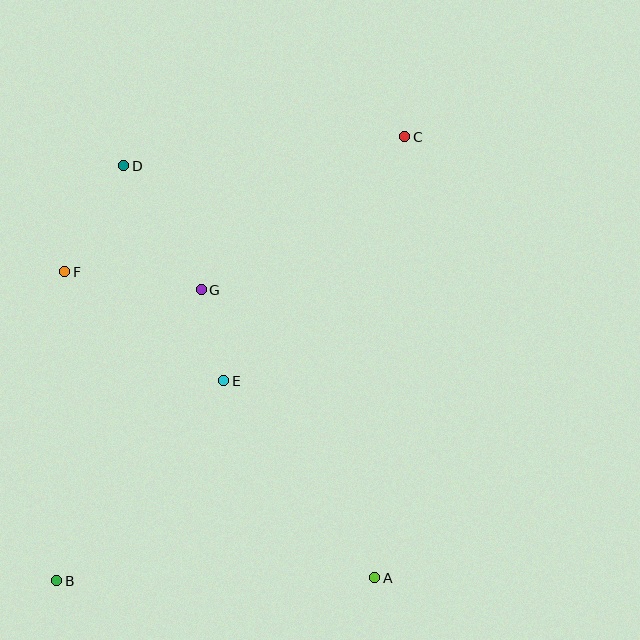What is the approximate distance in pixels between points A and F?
The distance between A and F is approximately 436 pixels.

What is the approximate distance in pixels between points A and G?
The distance between A and G is approximately 336 pixels.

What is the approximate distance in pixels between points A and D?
The distance between A and D is approximately 483 pixels.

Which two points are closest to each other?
Points E and G are closest to each other.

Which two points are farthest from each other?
Points B and C are farthest from each other.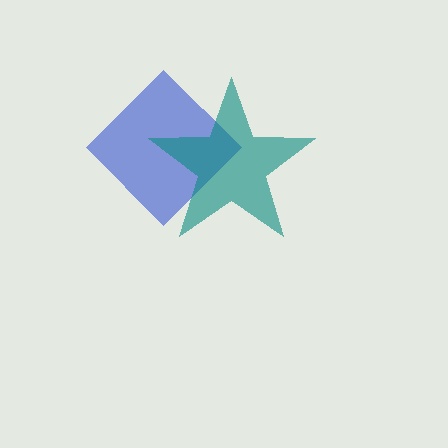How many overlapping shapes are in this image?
There are 2 overlapping shapes in the image.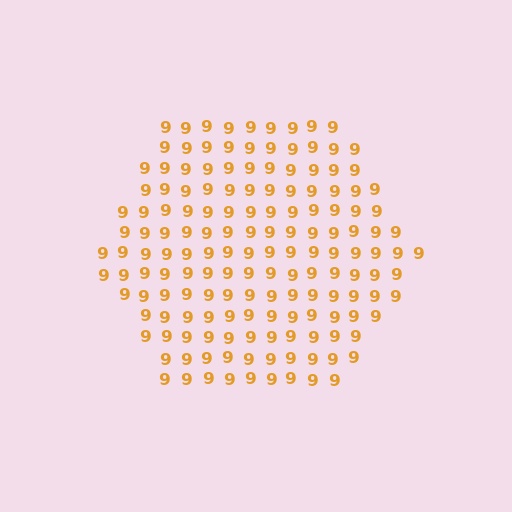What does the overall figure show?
The overall figure shows a hexagon.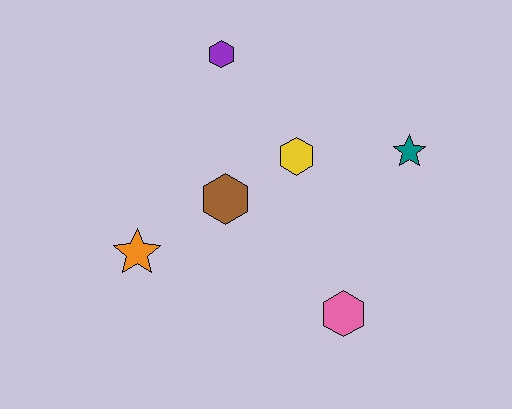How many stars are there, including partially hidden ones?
There are 2 stars.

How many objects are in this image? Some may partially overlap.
There are 6 objects.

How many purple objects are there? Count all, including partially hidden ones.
There is 1 purple object.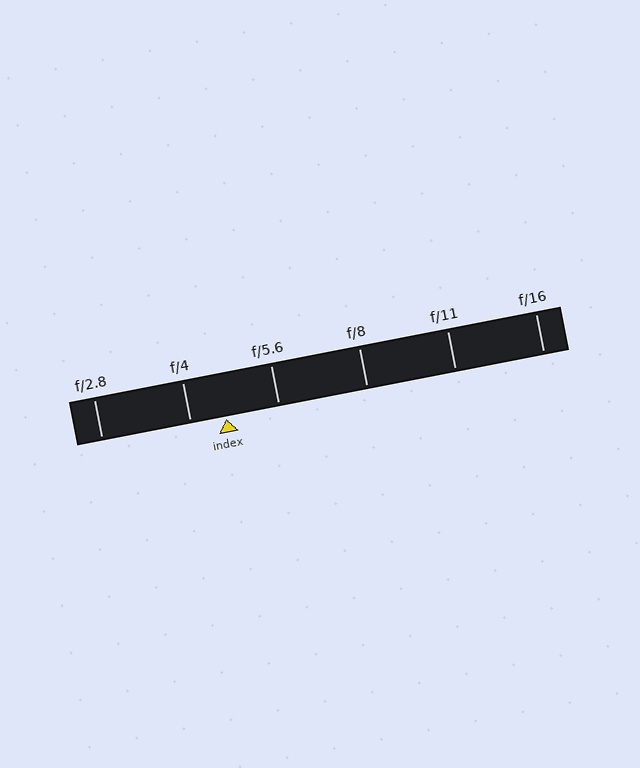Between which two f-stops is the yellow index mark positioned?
The index mark is between f/4 and f/5.6.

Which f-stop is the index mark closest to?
The index mark is closest to f/4.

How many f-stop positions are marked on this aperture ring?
There are 6 f-stop positions marked.